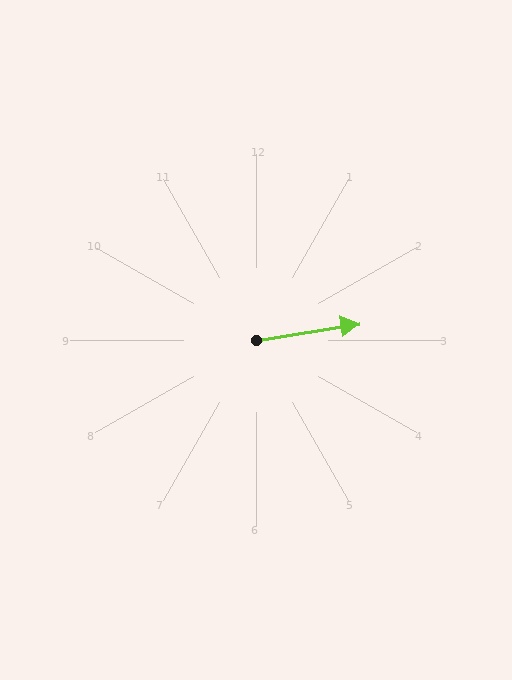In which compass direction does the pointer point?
East.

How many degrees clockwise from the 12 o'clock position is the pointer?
Approximately 81 degrees.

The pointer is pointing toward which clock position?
Roughly 3 o'clock.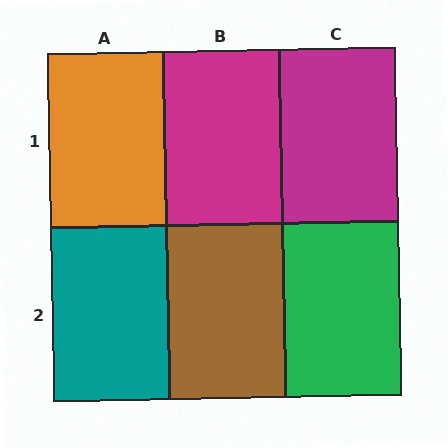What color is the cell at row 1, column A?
Orange.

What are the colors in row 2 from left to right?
Teal, brown, green.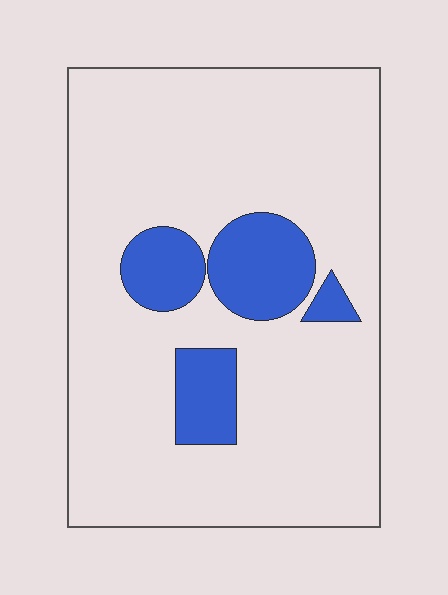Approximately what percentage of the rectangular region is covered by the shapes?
Approximately 15%.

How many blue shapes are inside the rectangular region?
4.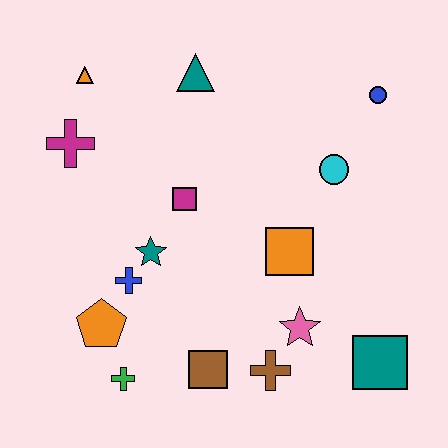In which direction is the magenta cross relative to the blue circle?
The magenta cross is to the left of the blue circle.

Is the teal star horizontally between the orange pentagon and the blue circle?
Yes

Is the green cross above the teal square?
No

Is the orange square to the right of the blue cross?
Yes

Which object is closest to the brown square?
The brown cross is closest to the brown square.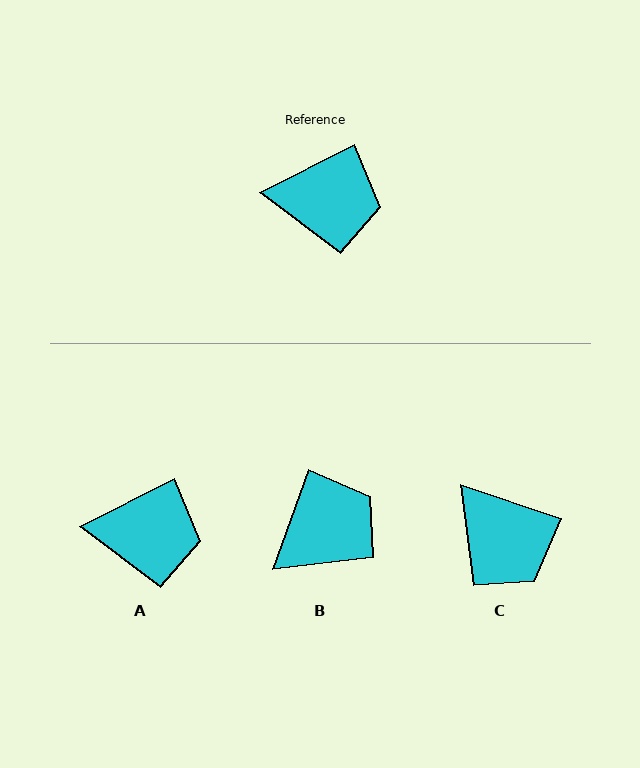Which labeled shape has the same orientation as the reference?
A.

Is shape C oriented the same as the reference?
No, it is off by about 46 degrees.